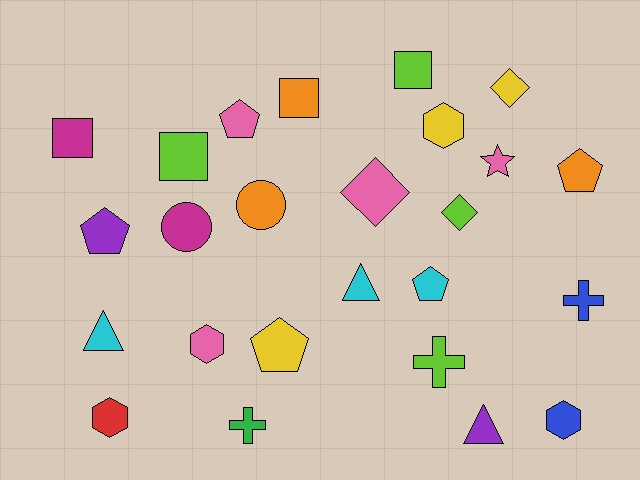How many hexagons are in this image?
There are 4 hexagons.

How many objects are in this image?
There are 25 objects.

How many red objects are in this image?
There is 1 red object.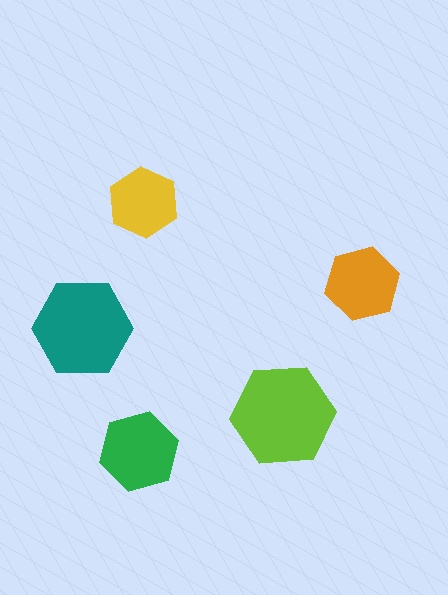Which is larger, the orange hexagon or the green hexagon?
The green one.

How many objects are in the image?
There are 5 objects in the image.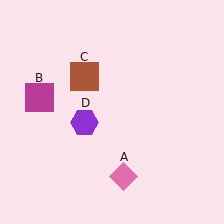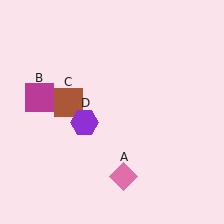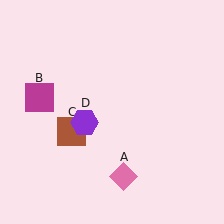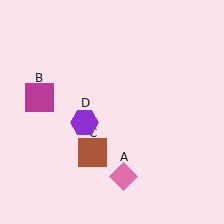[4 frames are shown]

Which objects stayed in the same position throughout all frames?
Pink diamond (object A) and magenta square (object B) and purple hexagon (object D) remained stationary.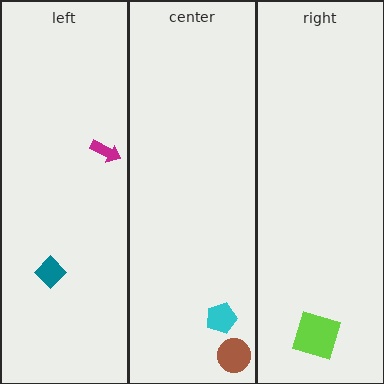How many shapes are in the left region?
2.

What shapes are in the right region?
The lime square.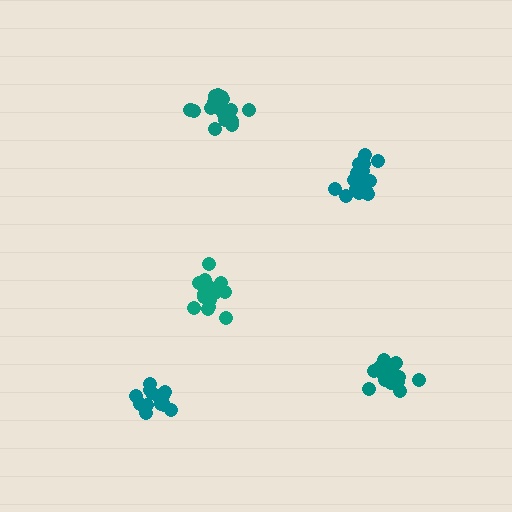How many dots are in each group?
Group 1: 18 dots, Group 2: 18 dots, Group 3: 16 dots, Group 4: 16 dots, Group 5: 14 dots (82 total).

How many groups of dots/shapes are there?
There are 5 groups.